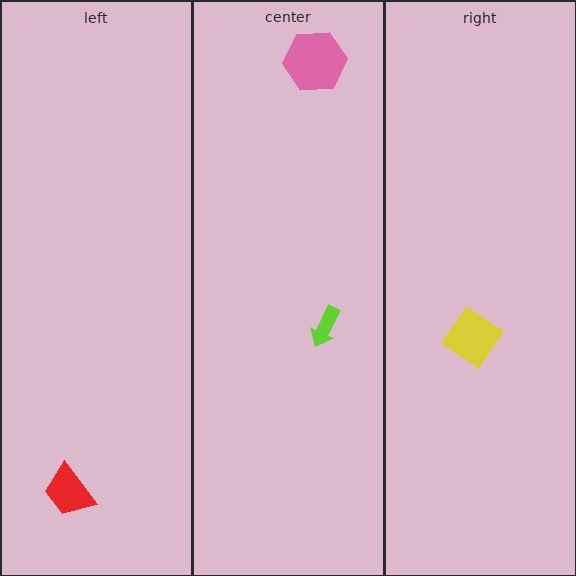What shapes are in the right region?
The yellow diamond.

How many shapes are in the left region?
1.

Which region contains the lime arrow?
The center region.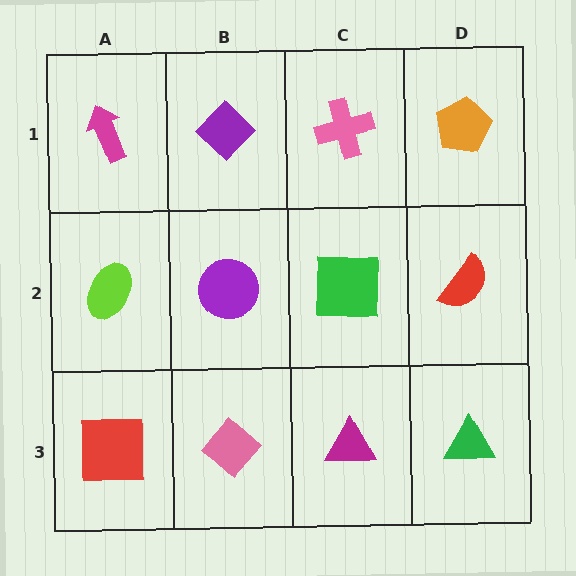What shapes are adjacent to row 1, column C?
A green square (row 2, column C), a purple diamond (row 1, column B), an orange pentagon (row 1, column D).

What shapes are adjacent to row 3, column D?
A red semicircle (row 2, column D), a magenta triangle (row 3, column C).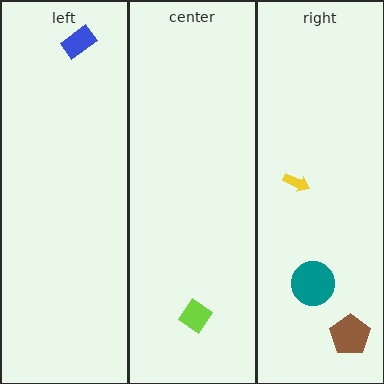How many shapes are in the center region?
1.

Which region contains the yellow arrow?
The right region.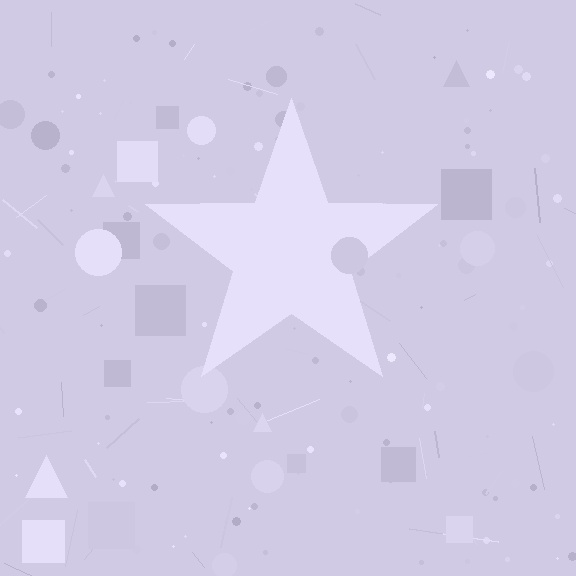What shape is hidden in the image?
A star is hidden in the image.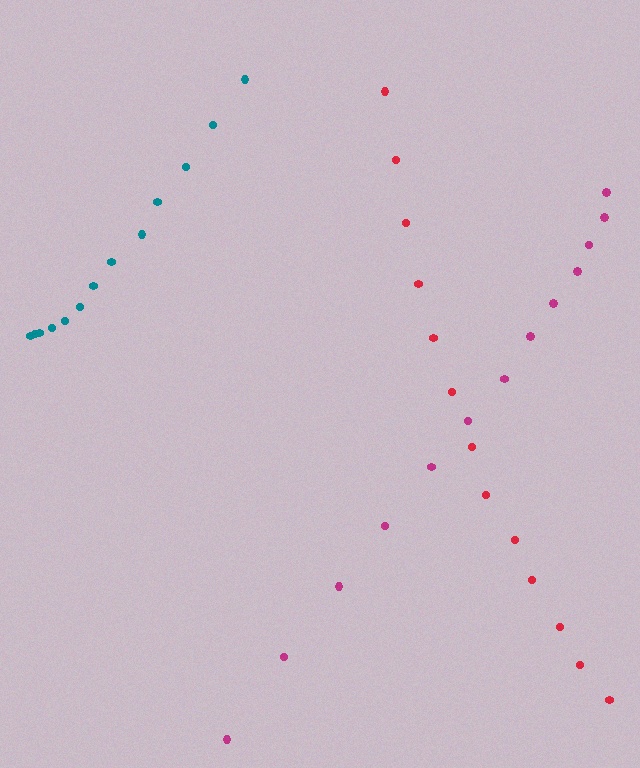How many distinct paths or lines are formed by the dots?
There are 3 distinct paths.